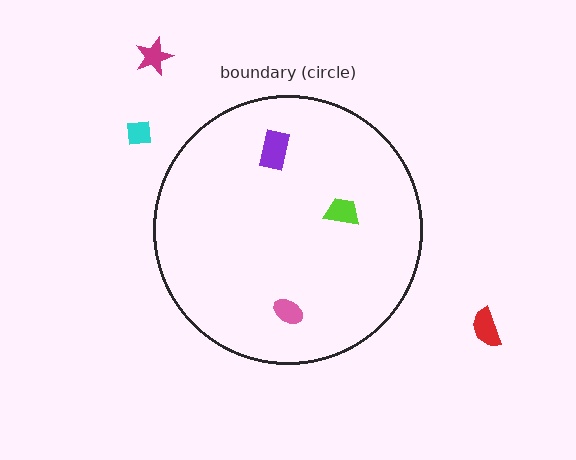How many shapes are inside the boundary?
3 inside, 3 outside.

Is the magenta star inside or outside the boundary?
Outside.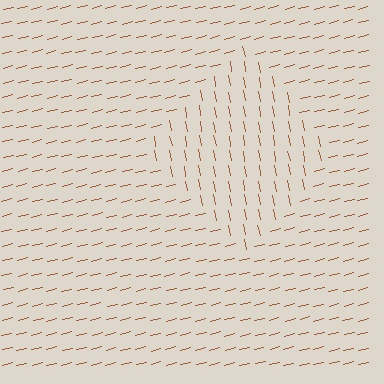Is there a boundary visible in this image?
Yes, there is a texture boundary formed by a change in line orientation.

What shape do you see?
I see a diamond.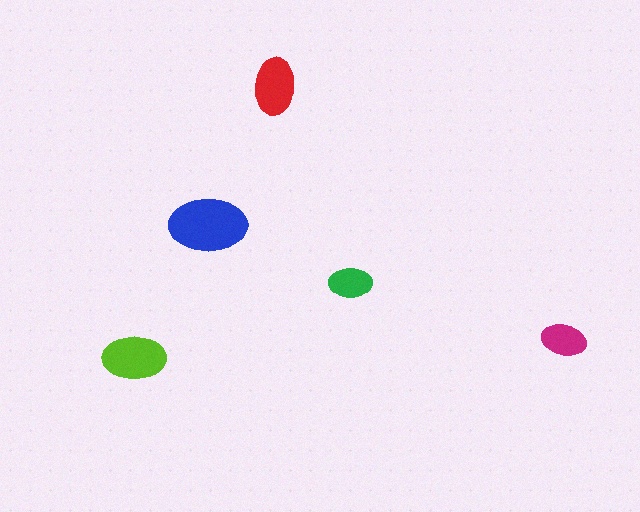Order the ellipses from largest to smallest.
the blue one, the lime one, the red one, the magenta one, the green one.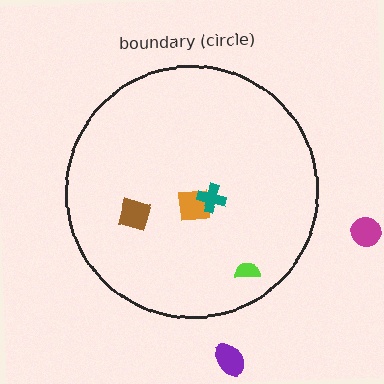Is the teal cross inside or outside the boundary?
Inside.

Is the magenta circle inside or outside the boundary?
Outside.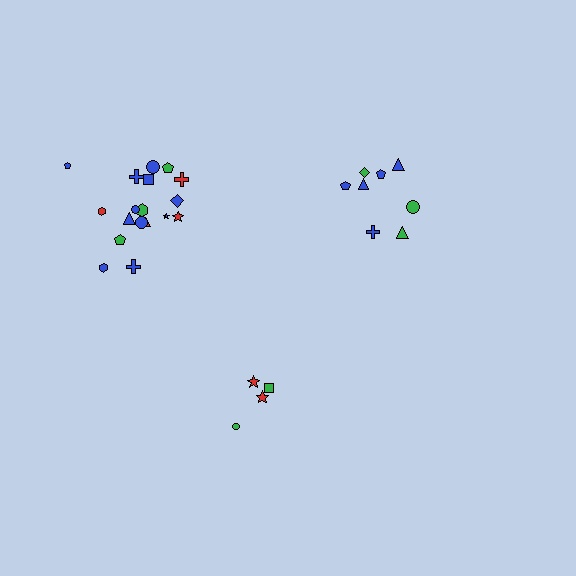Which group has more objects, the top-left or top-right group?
The top-left group.